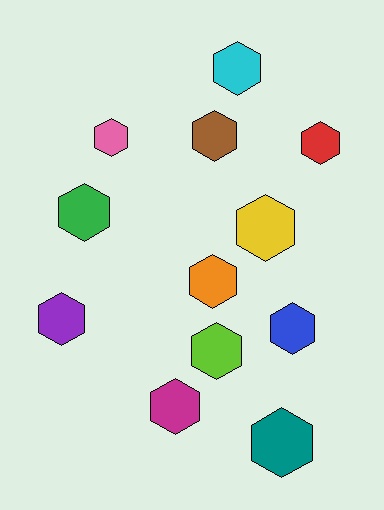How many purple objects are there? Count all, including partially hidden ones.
There is 1 purple object.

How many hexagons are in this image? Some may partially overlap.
There are 12 hexagons.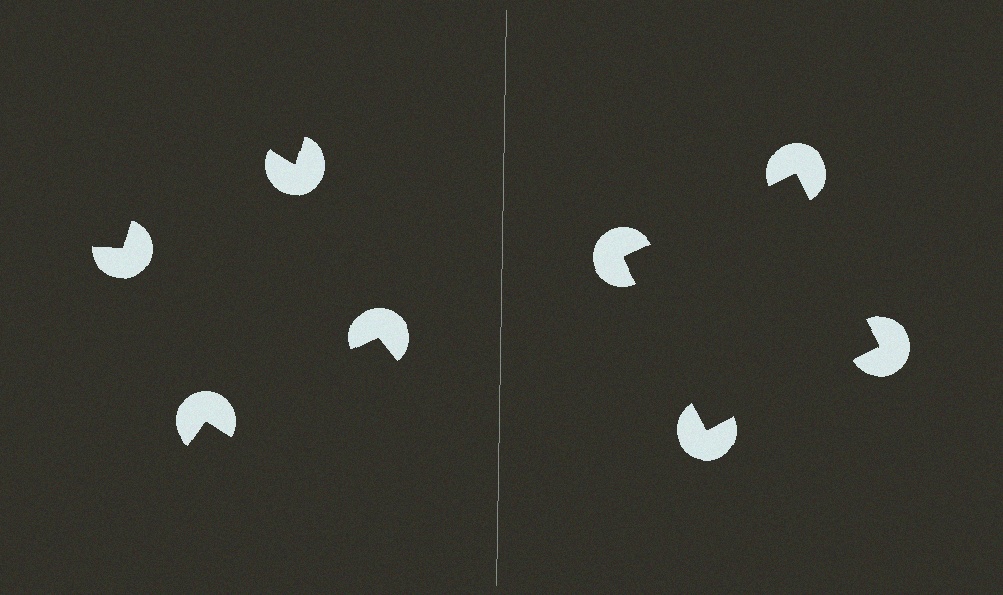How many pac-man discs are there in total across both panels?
8 — 4 on each side.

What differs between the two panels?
The pac-man discs are positioned identically on both sides; only the wedge orientations differ. On the right they align to a square; on the left they are misaligned.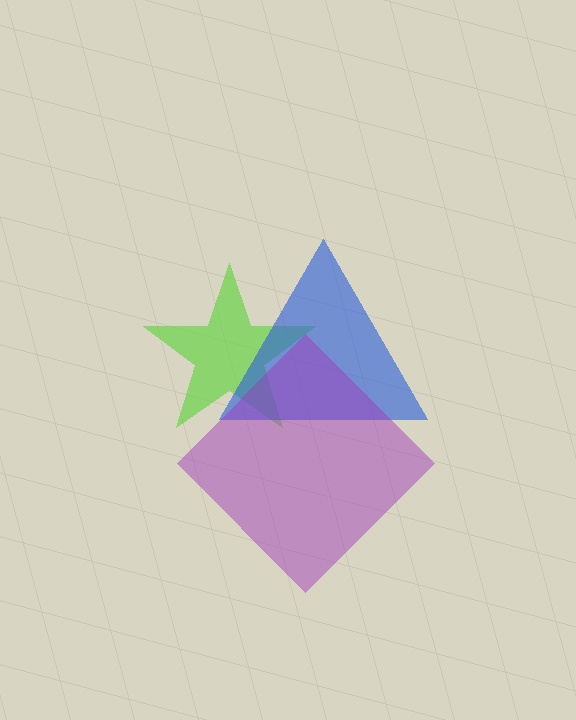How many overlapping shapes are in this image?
There are 3 overlapping shapes in the image.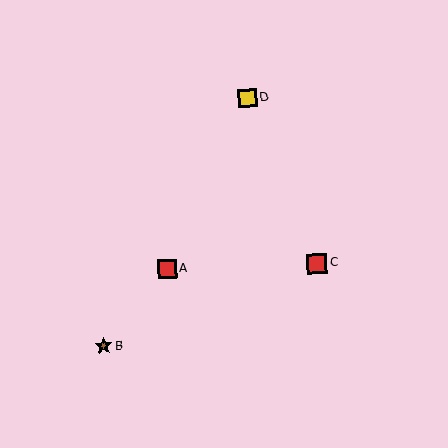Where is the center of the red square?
The center of the red square is at (167, 269).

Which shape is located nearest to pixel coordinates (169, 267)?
The red square (labeled A) at (167, 269) is nearest to that location.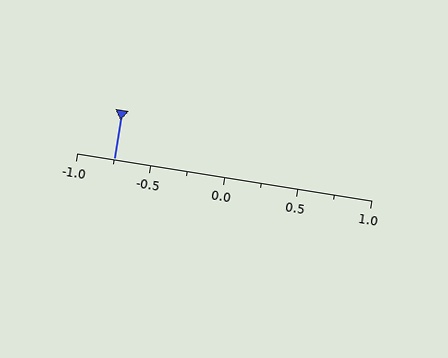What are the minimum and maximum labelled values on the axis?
The axis runs from -1.0 to 1.0.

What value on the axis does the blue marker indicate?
The marker indicates approximately -0.75.